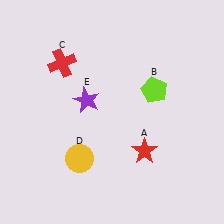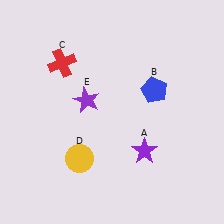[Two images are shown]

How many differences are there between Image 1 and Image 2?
There are 2 differences between the two images.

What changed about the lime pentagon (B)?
In Image 1, B is lime. In Image 2, it changed to blue.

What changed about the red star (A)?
In Image 1, A is red. In Image 2, it changed to purple.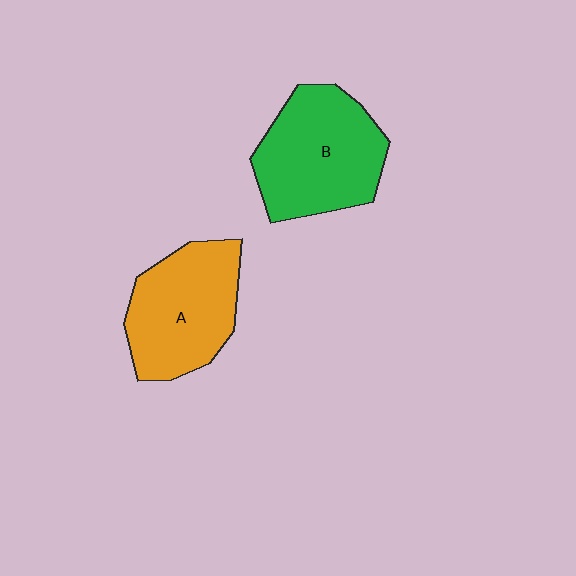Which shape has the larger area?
Shape B (green).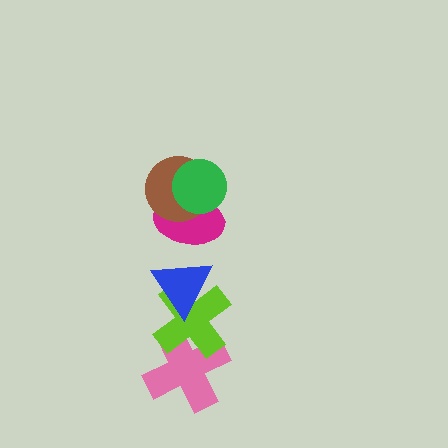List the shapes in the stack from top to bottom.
From top to bottom: the green circle, the brown circle, the magenta ellipse, the blue triangle, the lime cross, the pink cross.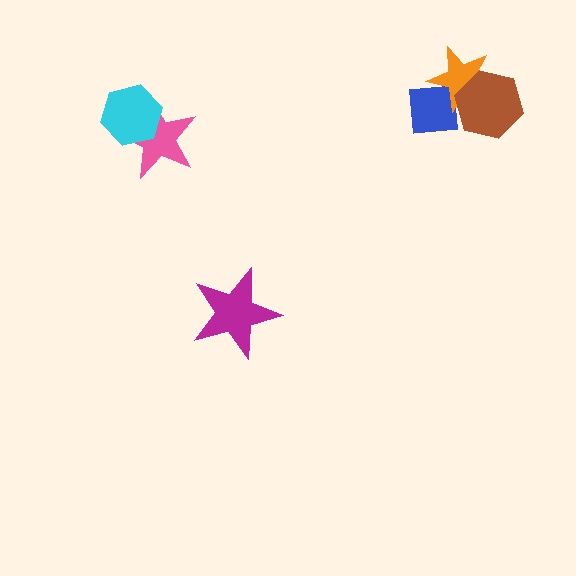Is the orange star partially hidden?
Yes, it is partially covered by another shape.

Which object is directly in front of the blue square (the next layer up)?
The orange star is directly in front of the blue square.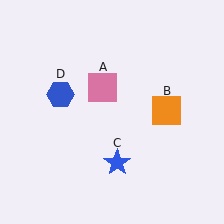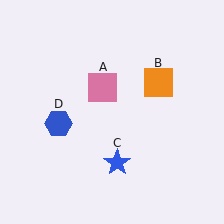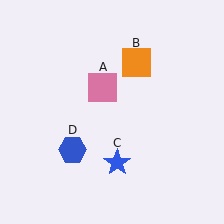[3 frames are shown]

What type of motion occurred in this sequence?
The orange square (object B), blue hexagon (object D) rotated counterclockwise around the center of the scene.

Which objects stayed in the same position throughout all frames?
Pink square (object A) and blue star (object C) remained stationary.